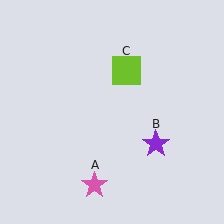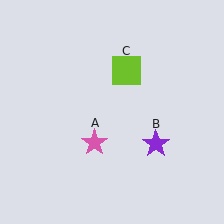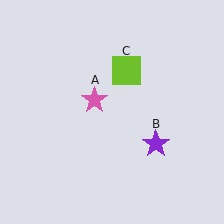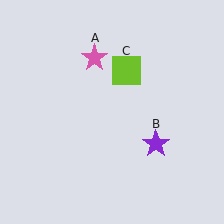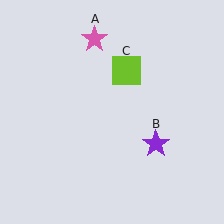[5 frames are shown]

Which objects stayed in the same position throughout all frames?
Purple star (object B) and lime square (object C) remained stationary.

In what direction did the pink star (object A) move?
The pink star (object A) moved up.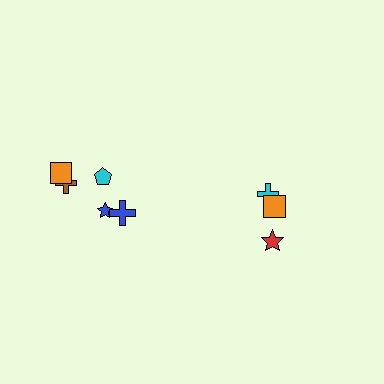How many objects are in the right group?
There are 3 objects.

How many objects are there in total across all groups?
There are 8 objects.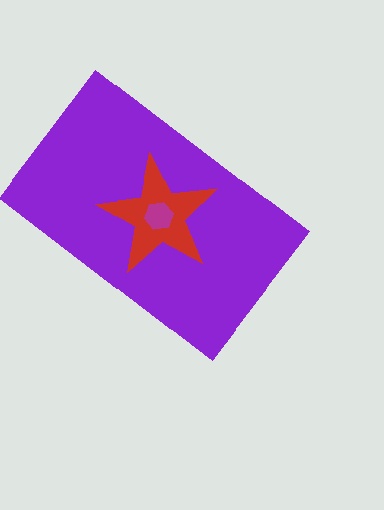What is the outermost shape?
The purple rectangle.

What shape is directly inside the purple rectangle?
The red star.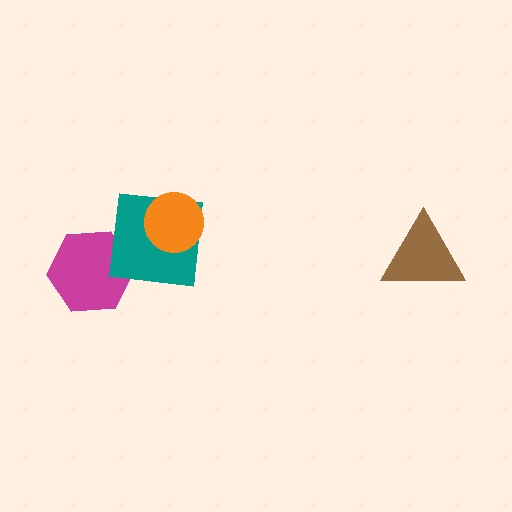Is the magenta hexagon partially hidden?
Yes, it is partially covered by another shape.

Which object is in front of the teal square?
The orange circle is in front of the teal square.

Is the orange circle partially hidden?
No, no other shape covers it.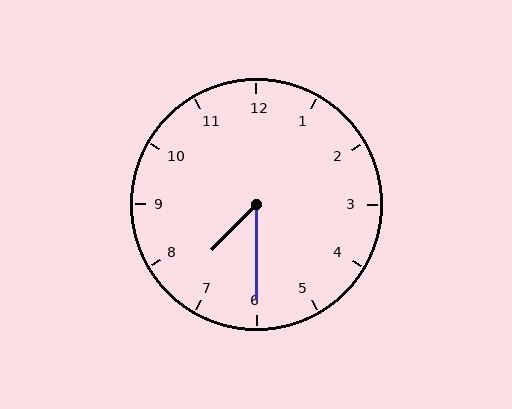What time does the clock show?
7:30.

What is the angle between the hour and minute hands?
Approximately 45 degrees.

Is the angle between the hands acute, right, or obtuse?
It is acute.